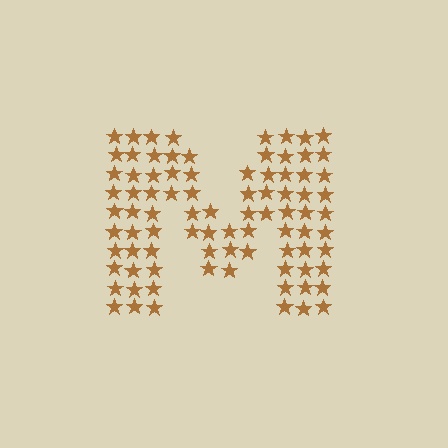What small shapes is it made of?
It is made of small stars.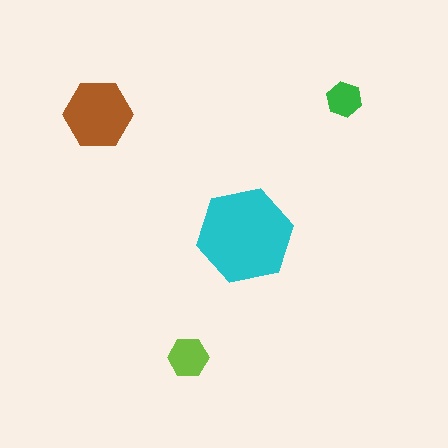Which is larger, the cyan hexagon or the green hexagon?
The cyan one.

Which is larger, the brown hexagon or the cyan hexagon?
The cyan one.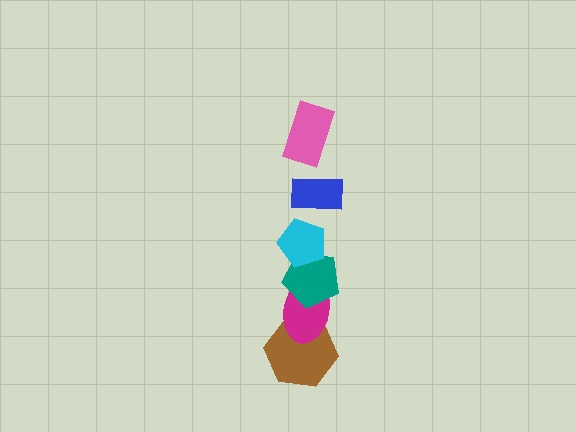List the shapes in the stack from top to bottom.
From top to bottom: the pink rectangle, the blue rectangle, the cyan pentagon, the teal pentagon, the magenta ellipse, the brown hexagon.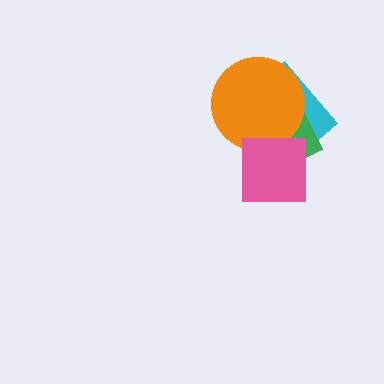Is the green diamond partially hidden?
Yes, it is partially covered by another shape.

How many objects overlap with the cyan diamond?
3 objects overlap with the cyan diamond.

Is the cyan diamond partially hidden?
Yes, it is partially covered by another shape.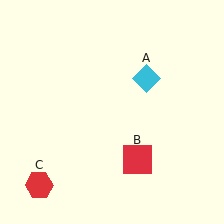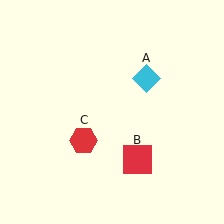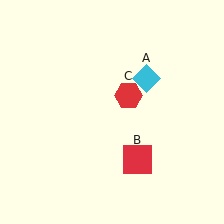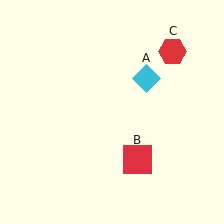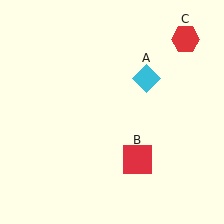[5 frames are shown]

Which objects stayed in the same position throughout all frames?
Cyan diamond (object A) and red square (object B) remained stationary.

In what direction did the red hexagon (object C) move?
The red hexagon (object C) moved up and to the right.